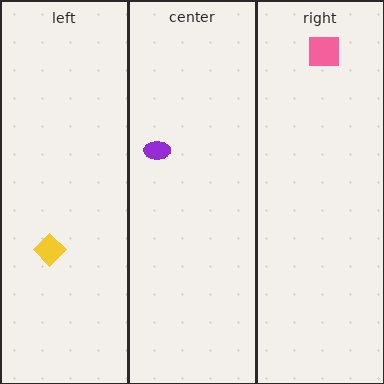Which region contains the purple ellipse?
The center region.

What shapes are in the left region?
The yellow diamond.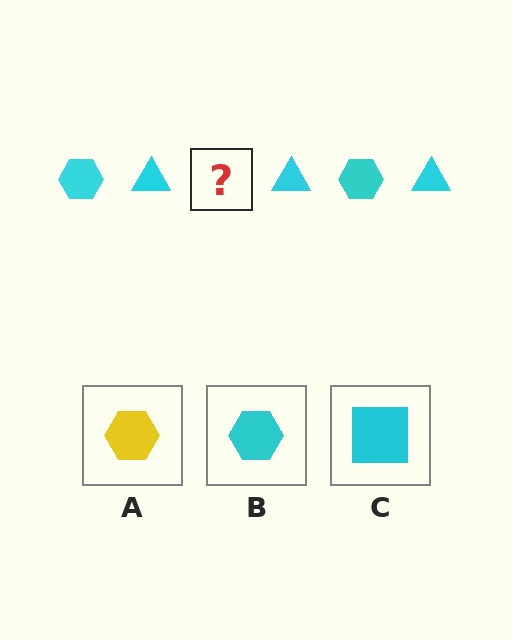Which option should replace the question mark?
Option B.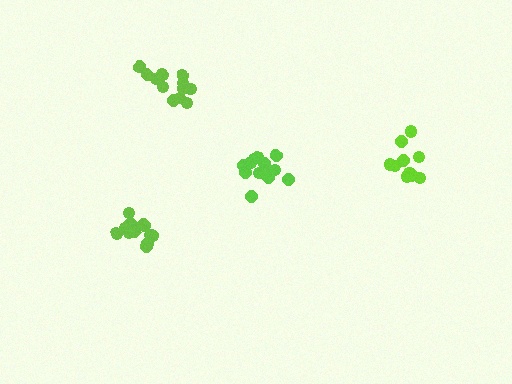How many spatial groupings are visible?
There are 4 spatial groupings.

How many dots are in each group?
Group 1: 12 dots, Group 2: 11 dots, Group 3: 13 dots, Group 4: 13 dots (49 total).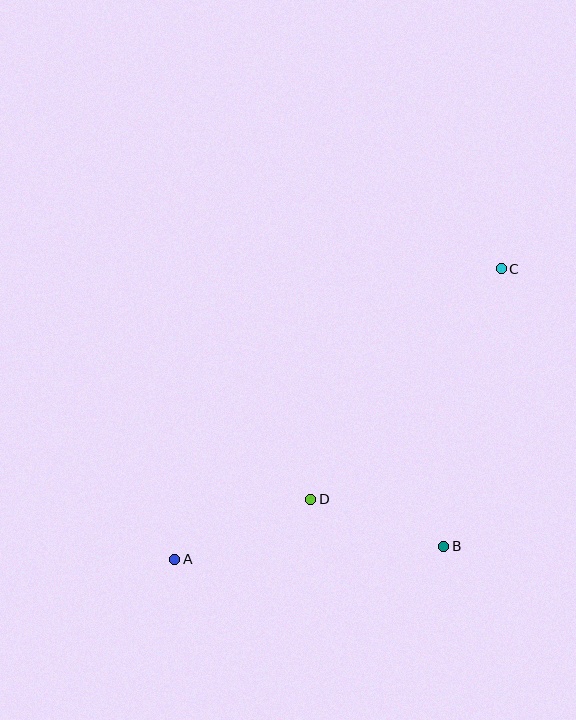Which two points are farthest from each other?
Points A and C are farthest from each other.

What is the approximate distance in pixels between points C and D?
The distance between C and D is approximately 299 pixels.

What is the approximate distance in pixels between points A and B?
The distance between A and B is approximately 269 pixels.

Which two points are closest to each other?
Points B and D are closest to each other.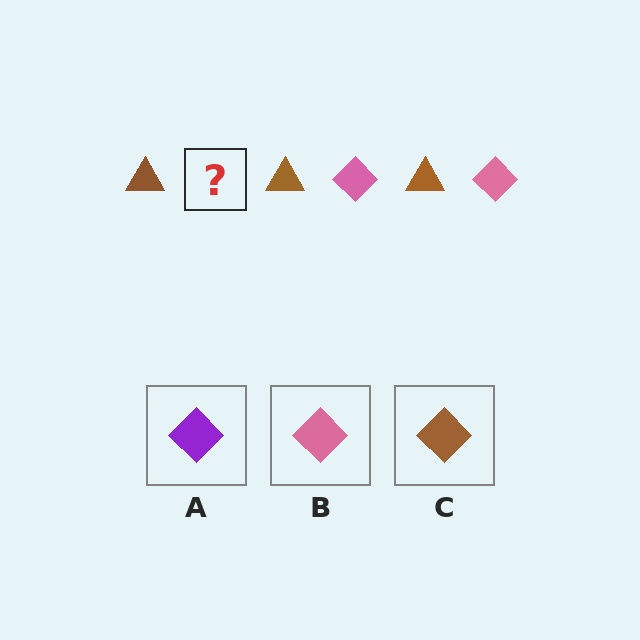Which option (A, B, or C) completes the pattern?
B.